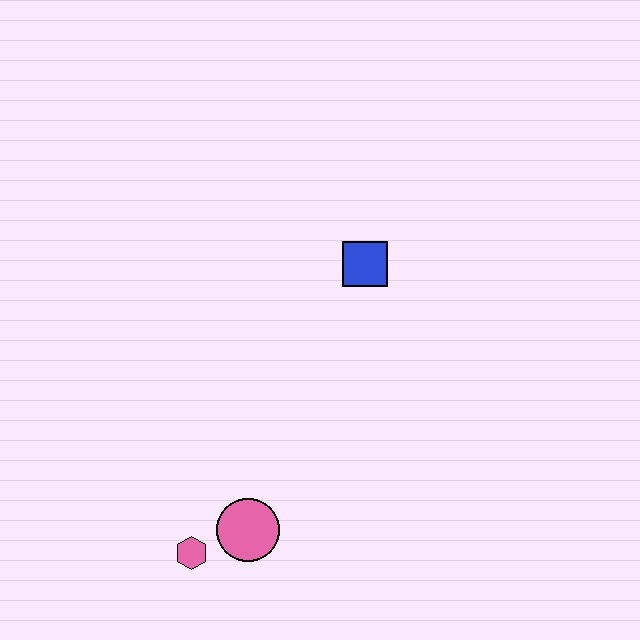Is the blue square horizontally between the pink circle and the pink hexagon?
No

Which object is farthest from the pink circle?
The blue square is farthest from the pink circle.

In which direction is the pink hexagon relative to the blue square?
The pink hexagon is below the blue square.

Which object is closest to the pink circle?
The pink hexagon is closest to the pink circle.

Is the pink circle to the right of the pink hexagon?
Yes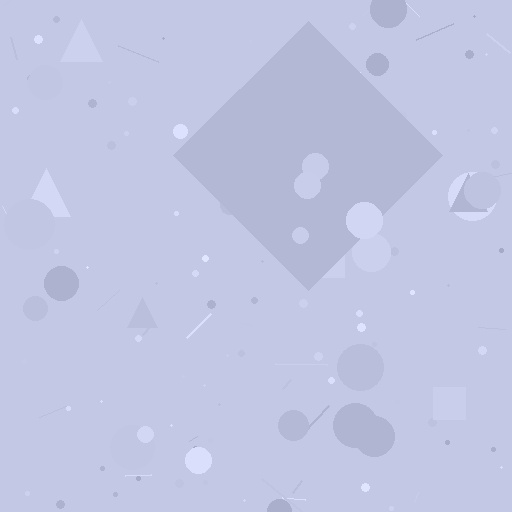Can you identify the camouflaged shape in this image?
The camouflaged shape is a diamond.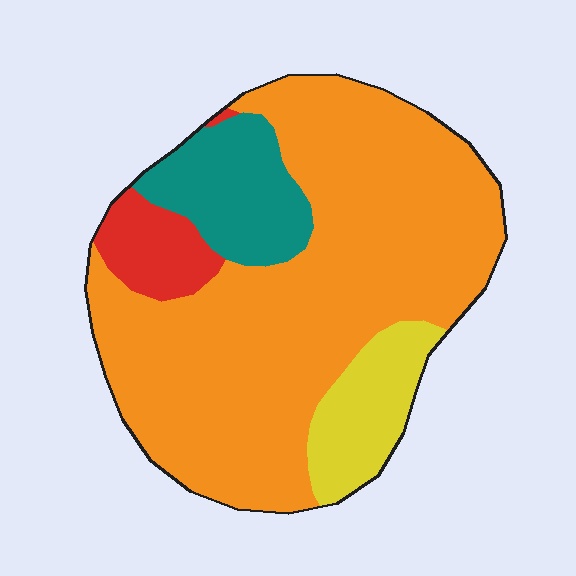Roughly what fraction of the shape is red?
Red takes up less than a sixth of the shape.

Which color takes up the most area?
Orange, at roughly 70%.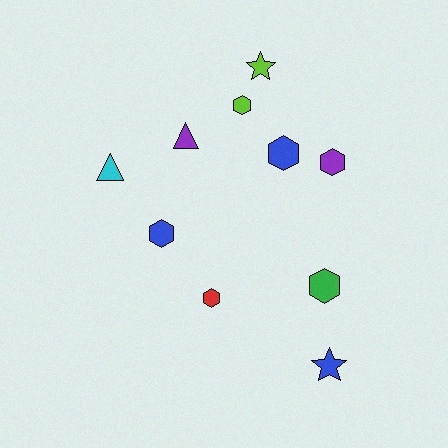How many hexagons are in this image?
There are 6 hexagons.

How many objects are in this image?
There are 10 objects.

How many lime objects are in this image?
There are 2 lime objects.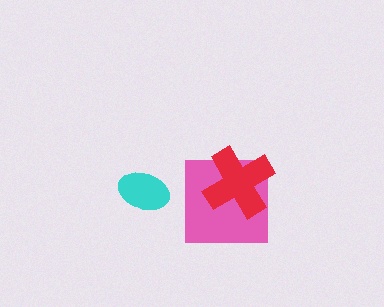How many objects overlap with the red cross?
1 object overlaps with the red cross.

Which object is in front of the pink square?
The red cross is in front of the pink square.